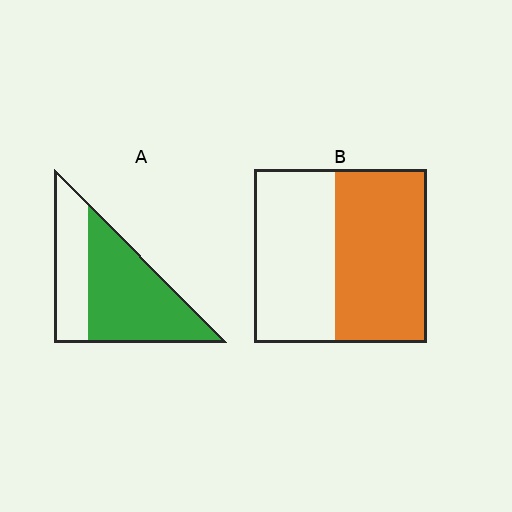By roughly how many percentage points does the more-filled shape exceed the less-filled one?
By roughly 10 percentage points (A over B).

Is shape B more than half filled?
Roughly half.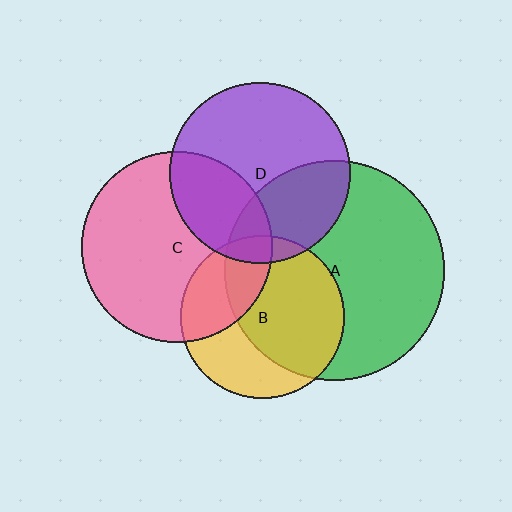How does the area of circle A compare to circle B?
Approximately 1.8 times.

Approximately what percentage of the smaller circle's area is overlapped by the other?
Approximately 15%.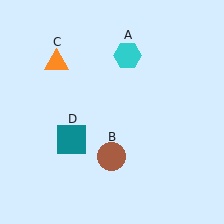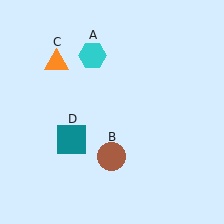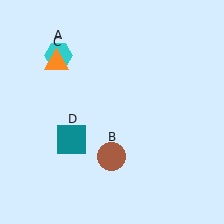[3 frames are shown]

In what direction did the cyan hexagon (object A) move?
The cyan hexagon (object A) moved left.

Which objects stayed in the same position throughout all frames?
Brown circle (object B) and orange triangle (object C) and teal square (object D) remained stationary.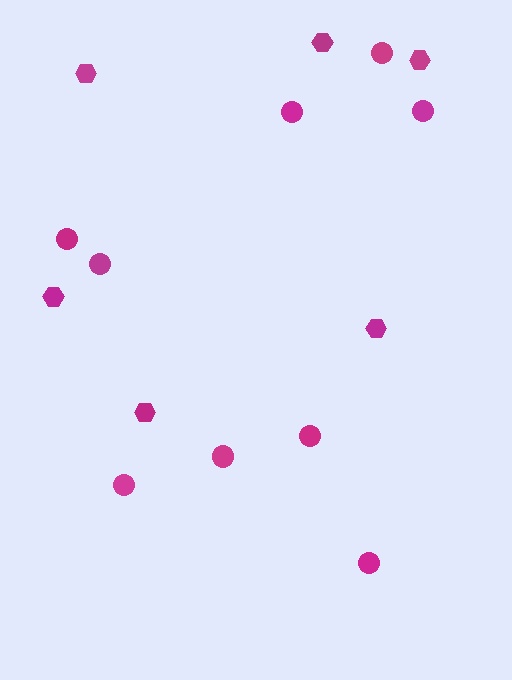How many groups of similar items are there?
There are 2 groups: one group of hexagons (6) and one group of circles (9).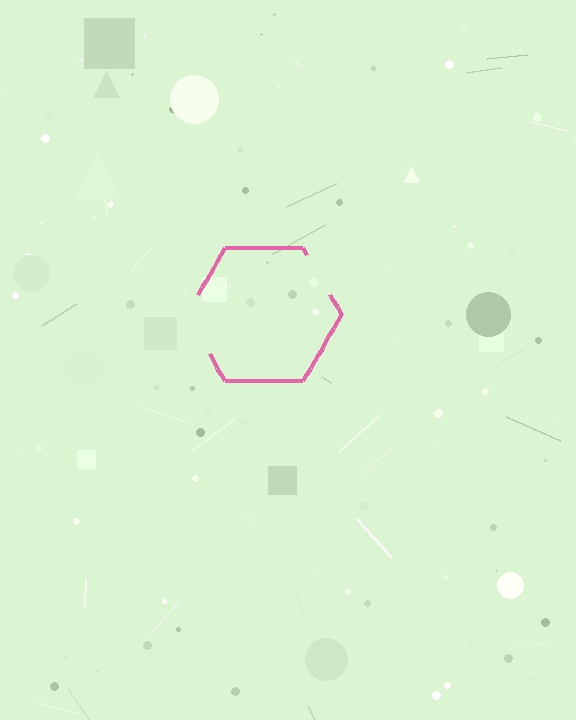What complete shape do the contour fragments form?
The contour fragments form a hexagon.